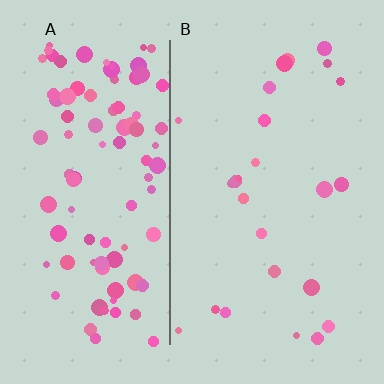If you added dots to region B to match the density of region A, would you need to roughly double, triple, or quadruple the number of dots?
Approximately quadruple.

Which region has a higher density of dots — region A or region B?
A (the left).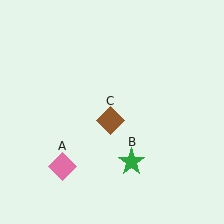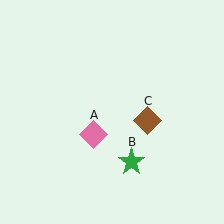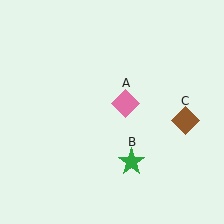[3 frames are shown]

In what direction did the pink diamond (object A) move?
The pink diamond (object A) moved up and to the right.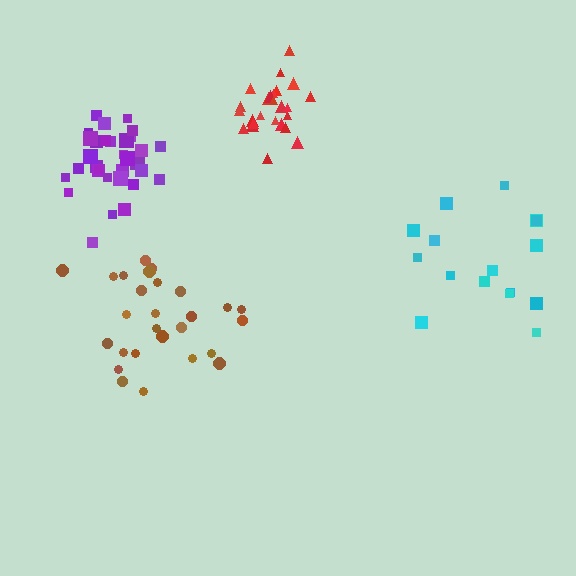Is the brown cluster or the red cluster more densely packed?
Red.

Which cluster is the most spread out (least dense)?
Cyan.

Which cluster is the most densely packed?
Red.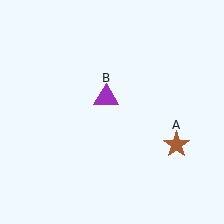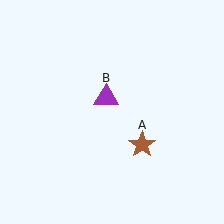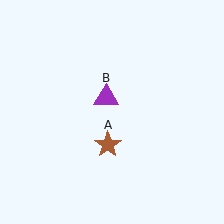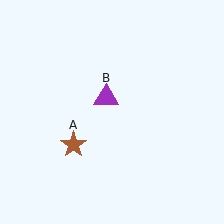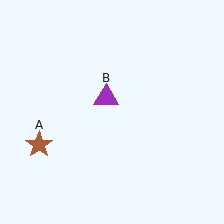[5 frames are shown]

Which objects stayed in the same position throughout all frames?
Purple triangle (object B) remained stationary.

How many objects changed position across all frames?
1 object changed position: brown star (object A).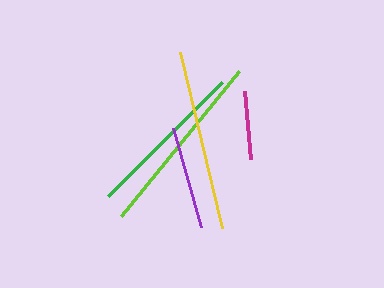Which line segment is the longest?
The lime line is the longest at approximately 187 pixels.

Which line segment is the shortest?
The magenta line is the shortest at approximately 68 pixels.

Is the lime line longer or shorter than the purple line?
The lime line is longer than the purple line.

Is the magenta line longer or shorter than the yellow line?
The yellow line is longer than the magenta line.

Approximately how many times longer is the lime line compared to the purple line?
The lime line is approximately 1.8 times the length of the purple line.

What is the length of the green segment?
The green segment is approximately 161 pixels long.